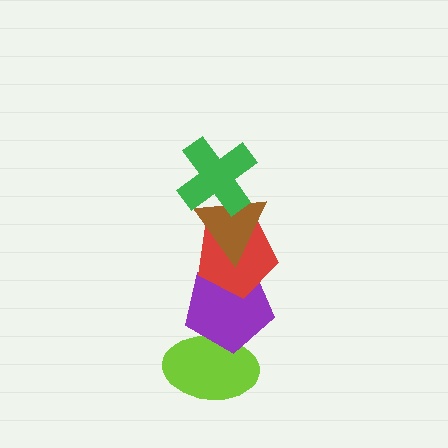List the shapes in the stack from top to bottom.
From top to bottom: the green cross, the brown triangle, the red pentagon, the purple pentagon, the lime ellipse.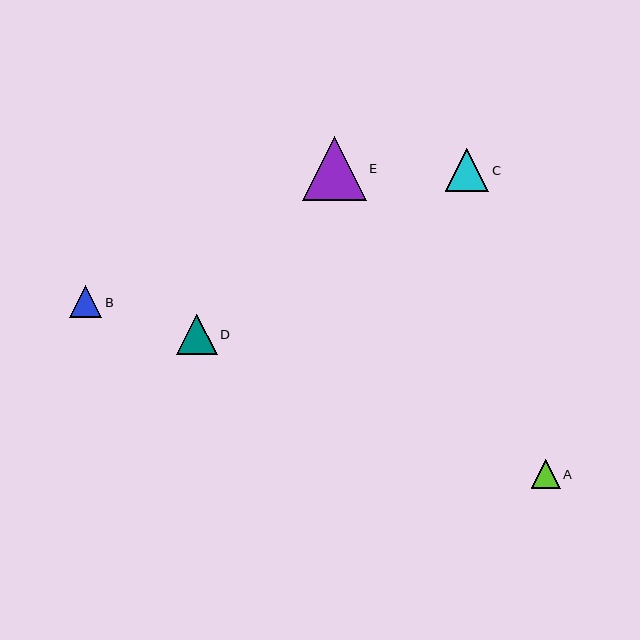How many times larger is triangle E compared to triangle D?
Triangle E is approximately 1.6 times the size of triangle D.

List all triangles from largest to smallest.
From largest to smallest: E, C, D, B, A.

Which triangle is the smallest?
Triangle A is the smallest with a size of approximately 29 pixels.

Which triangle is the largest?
Triangle E is the largest with a size of approximately 64 pixels.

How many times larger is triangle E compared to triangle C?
Triangle E is approximately 1.5 times the size of triangle C.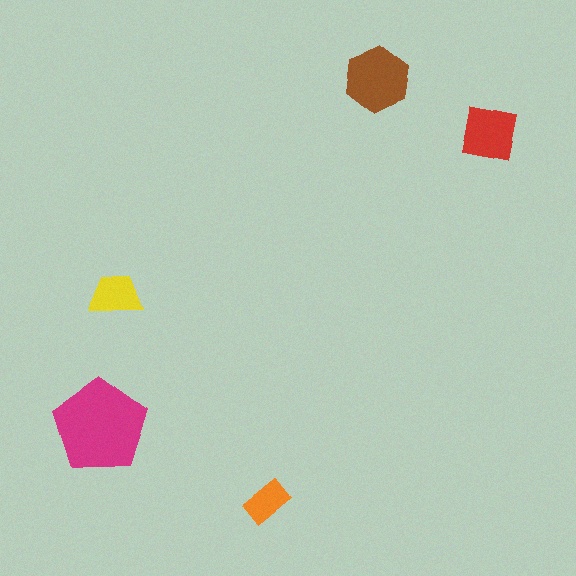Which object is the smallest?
The orange rectangle.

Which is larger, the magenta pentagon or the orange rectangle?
The magenta pentagon.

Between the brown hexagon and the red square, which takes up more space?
The brown hexagon.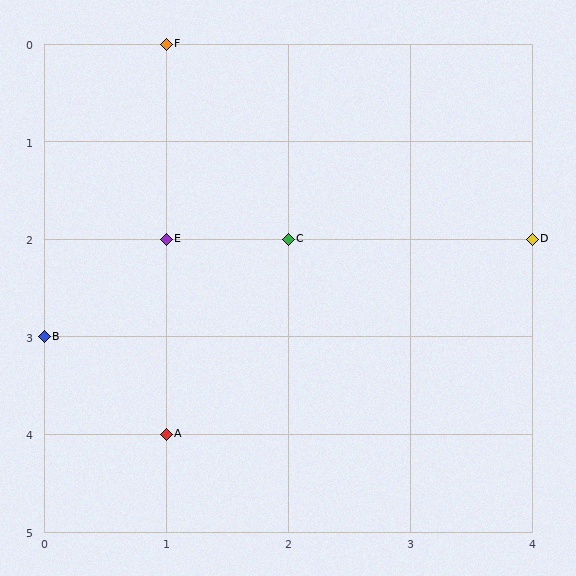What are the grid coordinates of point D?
Point D is at grid coordinates (4, 2).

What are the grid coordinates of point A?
Point A is at grid coordinates (1, 4).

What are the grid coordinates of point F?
Point F is at grid coordinates (1, 0).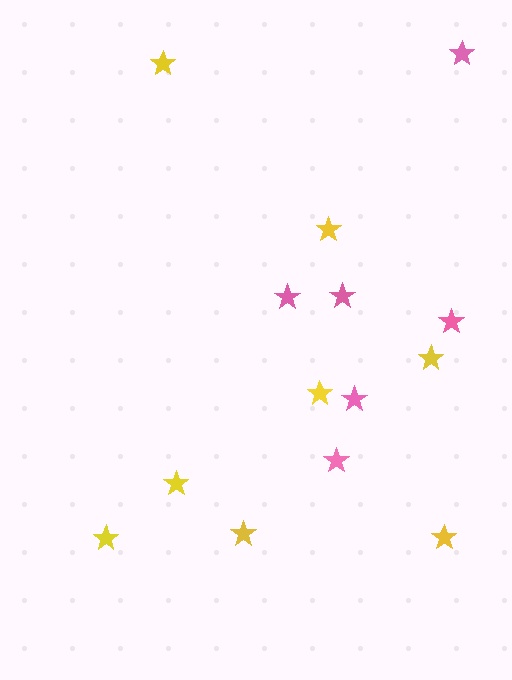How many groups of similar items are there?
There are 2 groups: one group of yellow stars (8) and one group of pink stars (6).